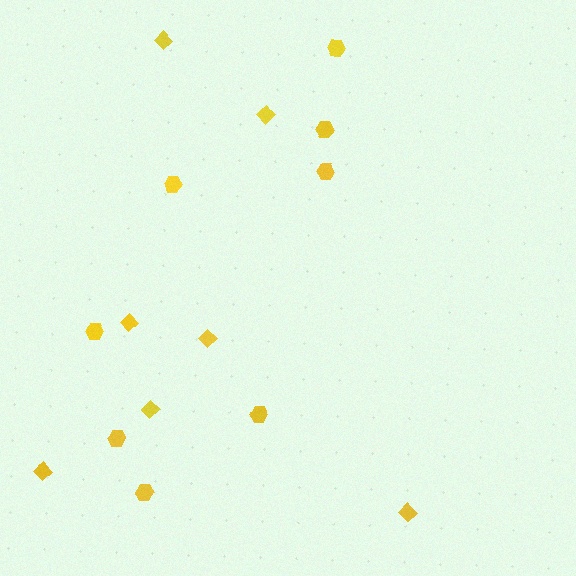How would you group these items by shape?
There are 2 groups: one group of diamonds (7) and one group of hexagons (8).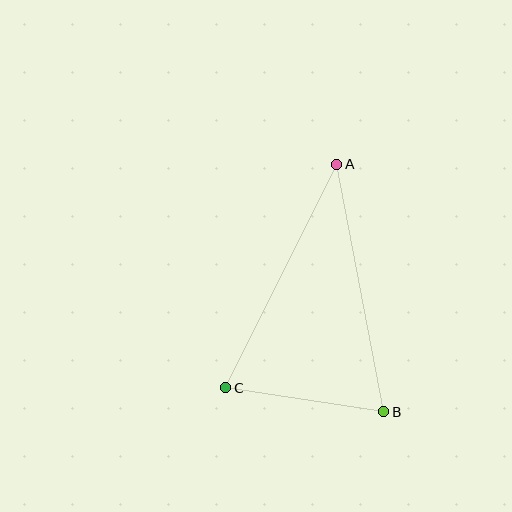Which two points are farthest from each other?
Points A and B are farthest from each other.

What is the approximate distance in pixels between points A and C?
The distance between A and C is approximately 250 pixels.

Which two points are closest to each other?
Points B and C are closest to each other.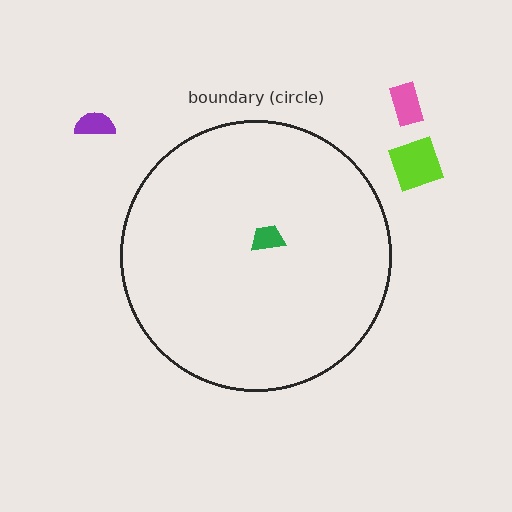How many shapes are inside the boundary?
1 inside, 3 outside.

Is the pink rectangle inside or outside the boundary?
Outside.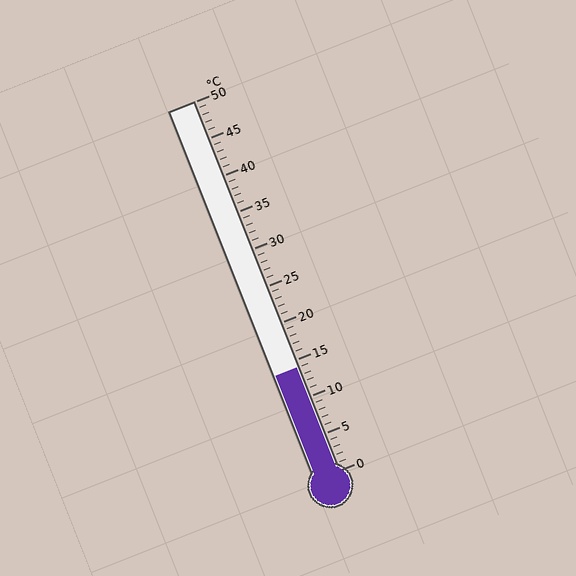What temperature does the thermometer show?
The thermometer shows approximately 14°C.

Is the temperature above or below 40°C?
The temperature is below 40°C.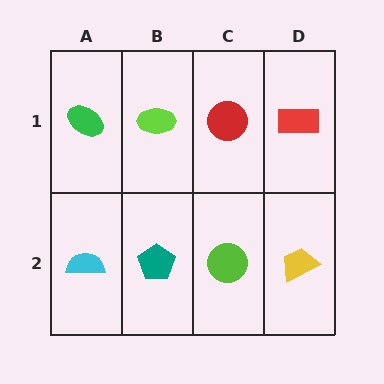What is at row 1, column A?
A green ellipse.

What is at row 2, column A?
A cyan semicircle.